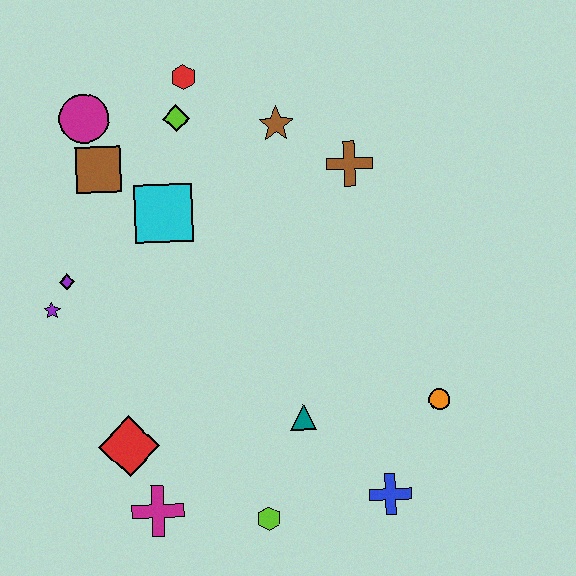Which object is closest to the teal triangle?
The lime hexagon is closest to the teal triangle.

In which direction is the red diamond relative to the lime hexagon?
The red diamond is to the left of the lime hexagon.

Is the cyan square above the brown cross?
No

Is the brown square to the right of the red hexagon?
No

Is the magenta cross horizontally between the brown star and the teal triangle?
No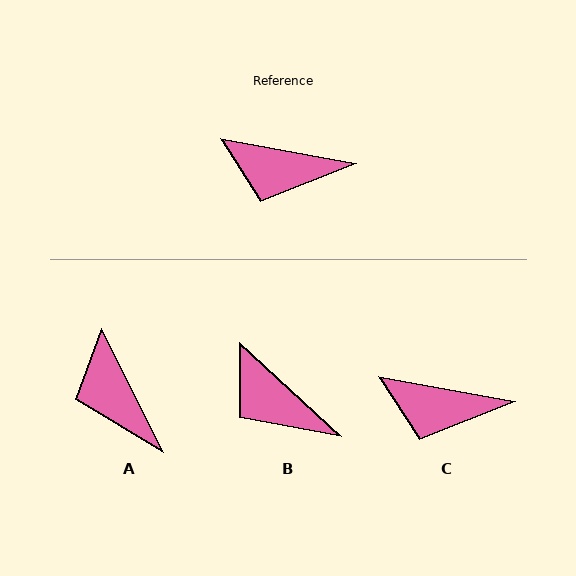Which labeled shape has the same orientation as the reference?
C.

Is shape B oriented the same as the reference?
No, it is off by about 32 degrees.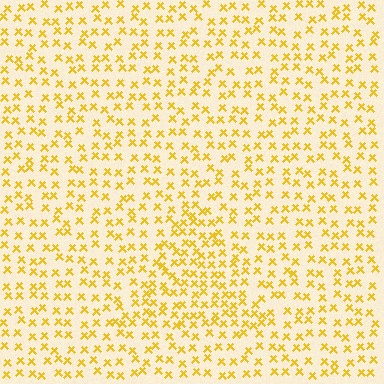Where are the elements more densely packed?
The elements are more densely packed inside the triangle boundary.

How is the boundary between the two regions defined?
The boundary is defined by a change in element density (approximately 1.6x ratio). All elements are the same color, size, and shape.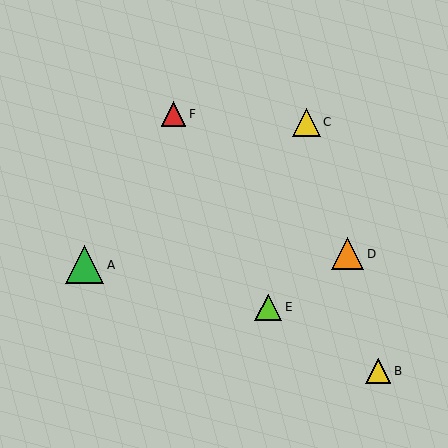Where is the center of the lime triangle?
The center of the lime triangle is at (268, 307).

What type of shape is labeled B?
Shape B is a yellow triangle.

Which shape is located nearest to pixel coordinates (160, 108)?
The red triangle (labeled F) at (174, 114) is nearest to that location.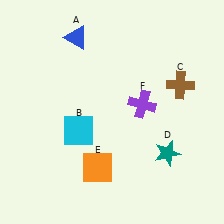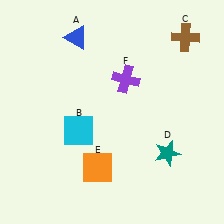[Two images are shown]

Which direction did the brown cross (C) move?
The brown cross (C) moved up.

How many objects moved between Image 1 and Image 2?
2 objects moved between the two images.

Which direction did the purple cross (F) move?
The purple cross (F) moved up.